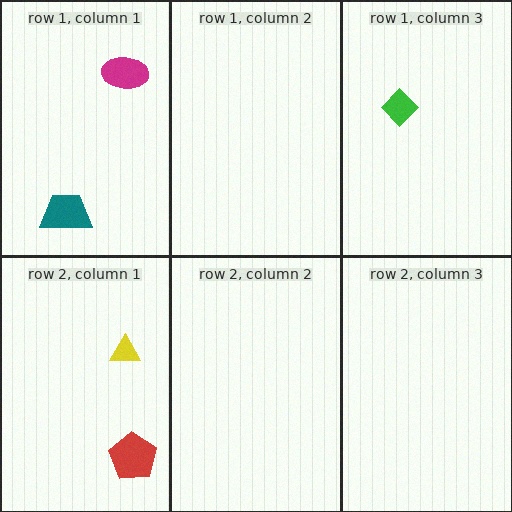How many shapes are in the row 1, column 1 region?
2.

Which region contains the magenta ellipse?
The row 1, column 1 region.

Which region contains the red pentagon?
The row 2, column 1 region.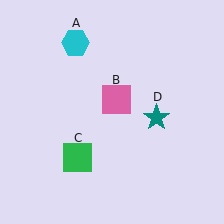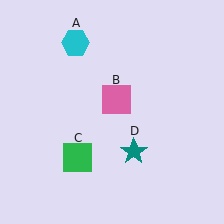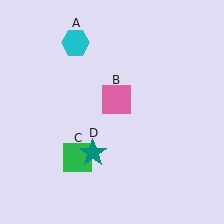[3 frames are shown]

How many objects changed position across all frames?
1 object changed position: teal star (object D).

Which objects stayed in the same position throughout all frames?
Cyan hexagon (object A) and pink square (object B) and green square (object C) remained stationary.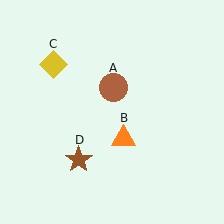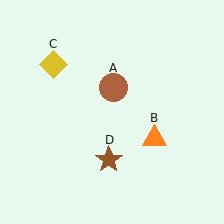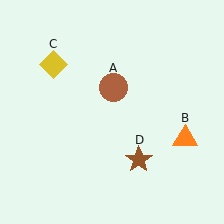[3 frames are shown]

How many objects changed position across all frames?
2 objects changed position: orange triangle (object B), brown star (object D).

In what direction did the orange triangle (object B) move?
The orange triangle (object B) moved right.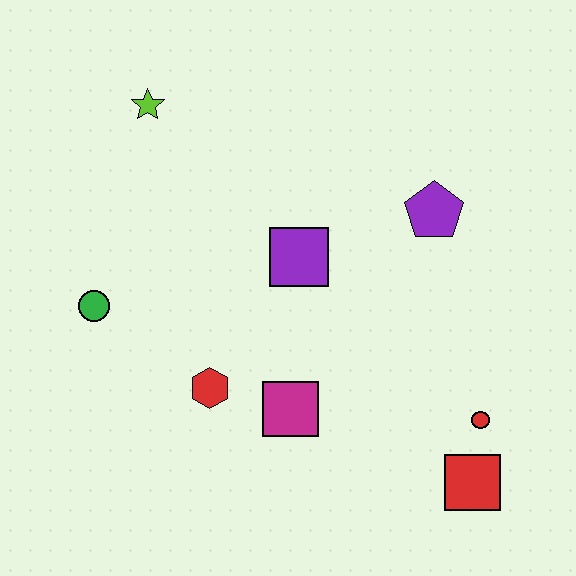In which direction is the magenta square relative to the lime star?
The magenta square is below the lime star.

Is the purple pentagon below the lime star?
Yes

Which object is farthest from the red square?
The lime star is farthest from the red square.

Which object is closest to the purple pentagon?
The purple square is closest to the purple pentagon.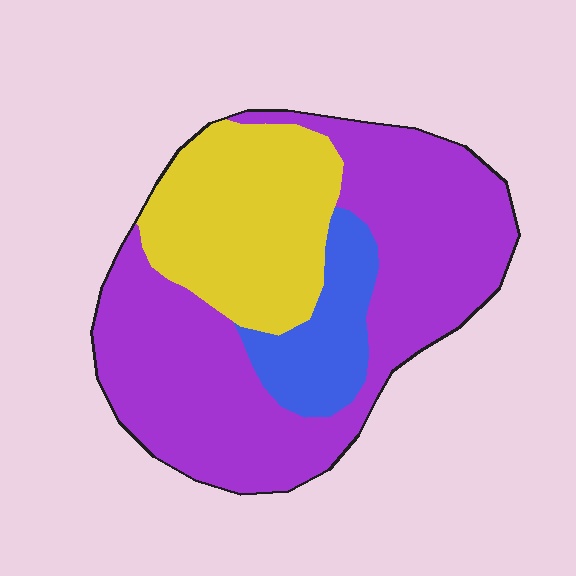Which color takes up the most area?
Purple, at roughly 60%.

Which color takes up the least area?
Blue, at roughly 15%.